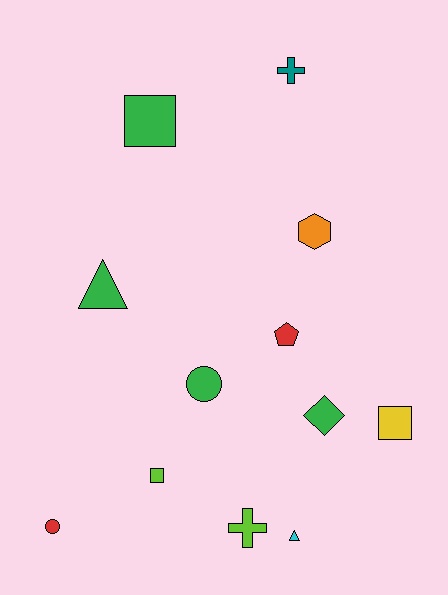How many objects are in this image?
There are 12 objects.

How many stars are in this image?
There are no stars.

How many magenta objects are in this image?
There are no magenta objects.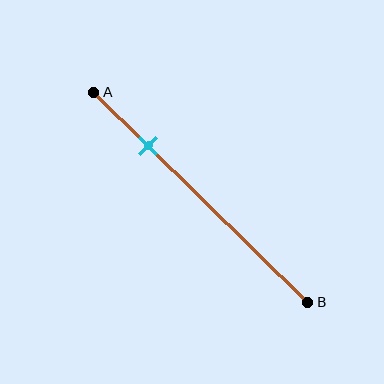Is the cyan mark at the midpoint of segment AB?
No, the mark is at about 25% from A, not at the 50% midpoint.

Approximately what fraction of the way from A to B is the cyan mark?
The cyan mark is approximately 25% of the way from A to B.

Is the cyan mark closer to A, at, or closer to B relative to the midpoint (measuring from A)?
The cyan mark is closer to point A than the midpoint of segment AB.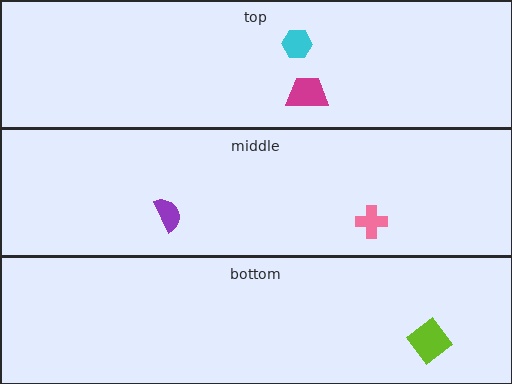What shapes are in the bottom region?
The lime diamond.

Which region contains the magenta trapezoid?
The top region.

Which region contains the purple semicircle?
The middle region.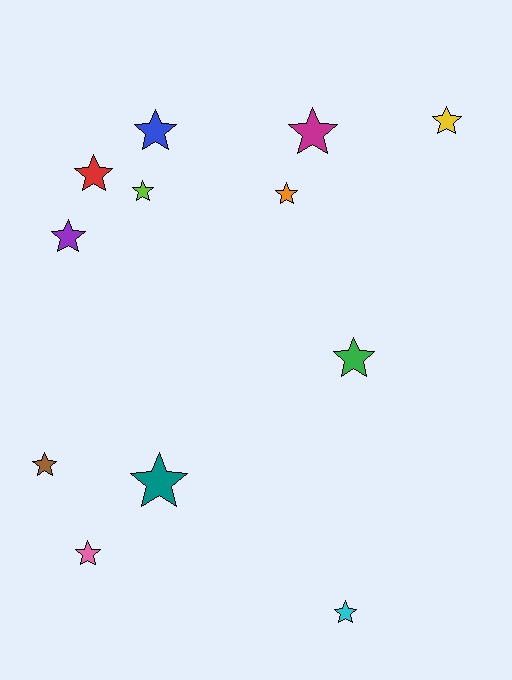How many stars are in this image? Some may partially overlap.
There are 12 stars.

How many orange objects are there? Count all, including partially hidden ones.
There is 1 orange object.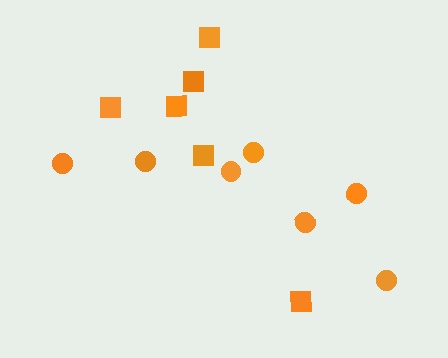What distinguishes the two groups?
There are 2 groups: one group of squares (6) and one group of circles (7).